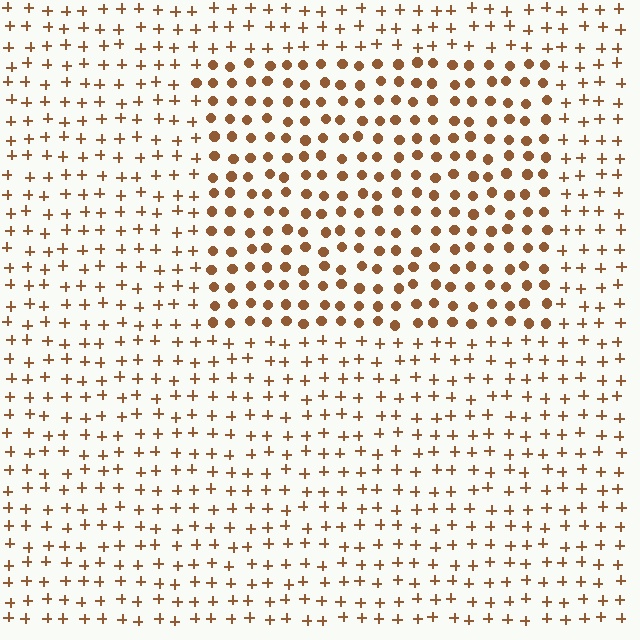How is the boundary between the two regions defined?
The boundary is defined by a change in element shape: circles inside vs. plus signs outside. All elements share the same color and spacing.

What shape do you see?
I see a rectangle.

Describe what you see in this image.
The image is filled with small brown elements arranged in a uniform grid. A rectangle-shaped region contains circles, while the surrounding area contains plus signs. The boundary is defined purely by the change in element shape.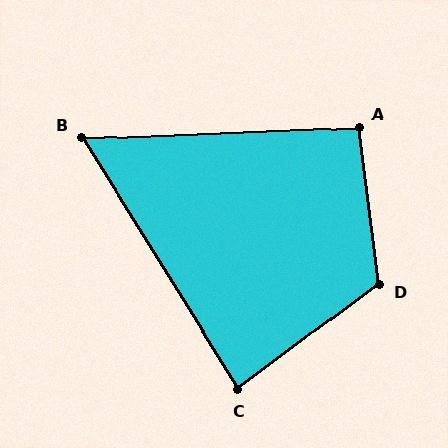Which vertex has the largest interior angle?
D, at approximately 120 degrees.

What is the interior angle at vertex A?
Approximately 95 degrees (approximately right).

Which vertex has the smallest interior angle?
B, at approximately 60 degrees.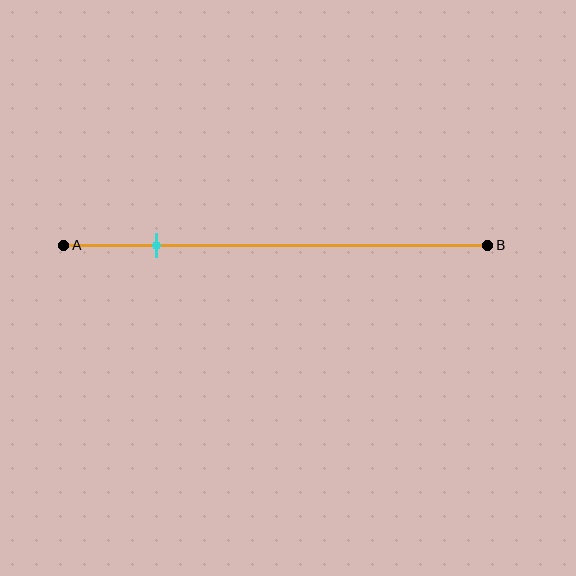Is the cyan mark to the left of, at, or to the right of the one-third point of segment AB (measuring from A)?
The cyan mark is to the left of the one-third point of segment AB.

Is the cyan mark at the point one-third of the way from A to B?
No, the mark is at about 20% from A, not at the 33% one-third point.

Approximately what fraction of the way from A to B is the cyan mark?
The cyan mark is approximately 20% of the way from A to B.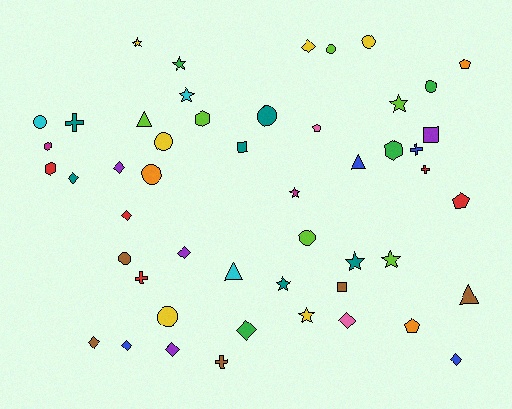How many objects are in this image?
There are 50 objects.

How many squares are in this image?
There are 3 squares.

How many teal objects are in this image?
There are 6 teal objects.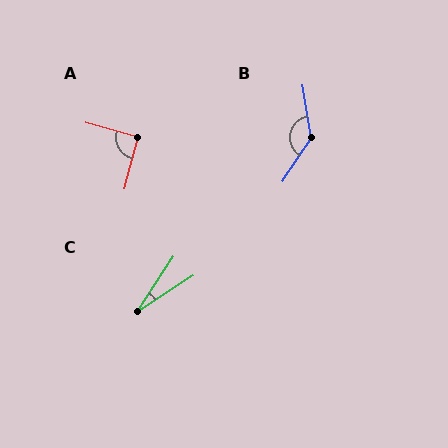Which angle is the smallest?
C, at approximately 24 degrees.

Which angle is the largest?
B, at approximately 137 degrees.